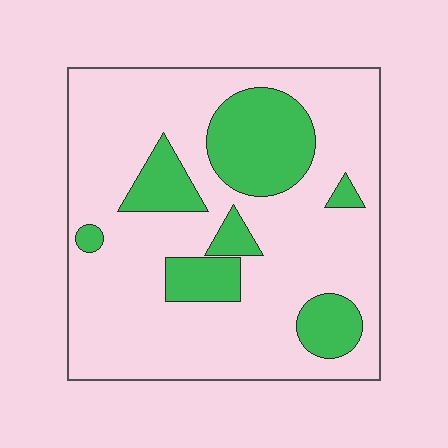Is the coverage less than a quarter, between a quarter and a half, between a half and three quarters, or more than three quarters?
Less than a quarter.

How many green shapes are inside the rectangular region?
7.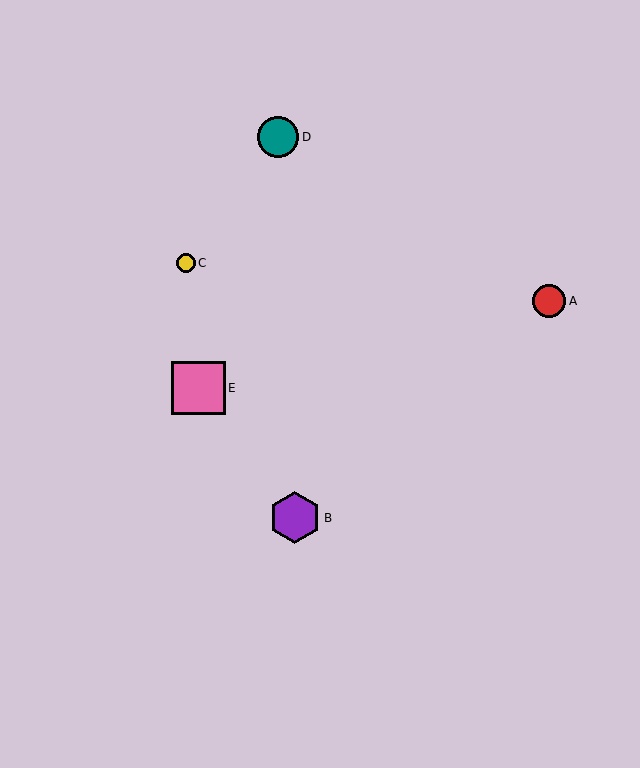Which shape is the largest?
The pink square (labeled E) is the largest.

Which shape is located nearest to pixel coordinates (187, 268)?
The yellow circle (labeled C) at (186, 263) is nearest to that location.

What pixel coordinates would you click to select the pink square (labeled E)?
Click at (198, 388) to select the pink square E.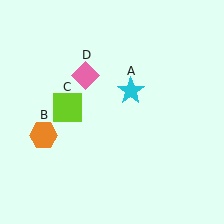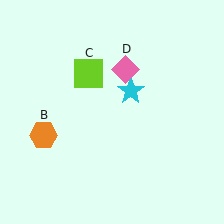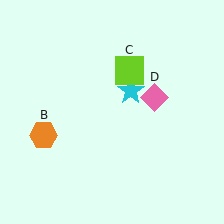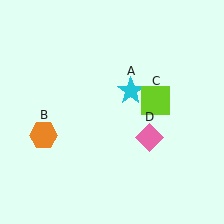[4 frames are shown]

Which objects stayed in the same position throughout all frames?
Cyan star (object A) and orange hexagon (object B) remained stationary.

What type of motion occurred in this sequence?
The lime square (object C), pink diamond (object D) rotated clockwise around the center of the scene.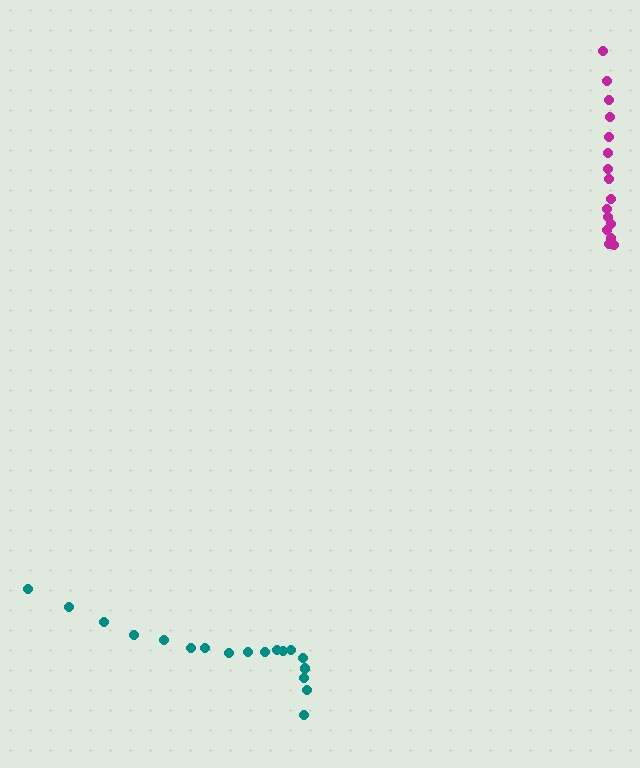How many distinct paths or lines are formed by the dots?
There are 2 distinct paths.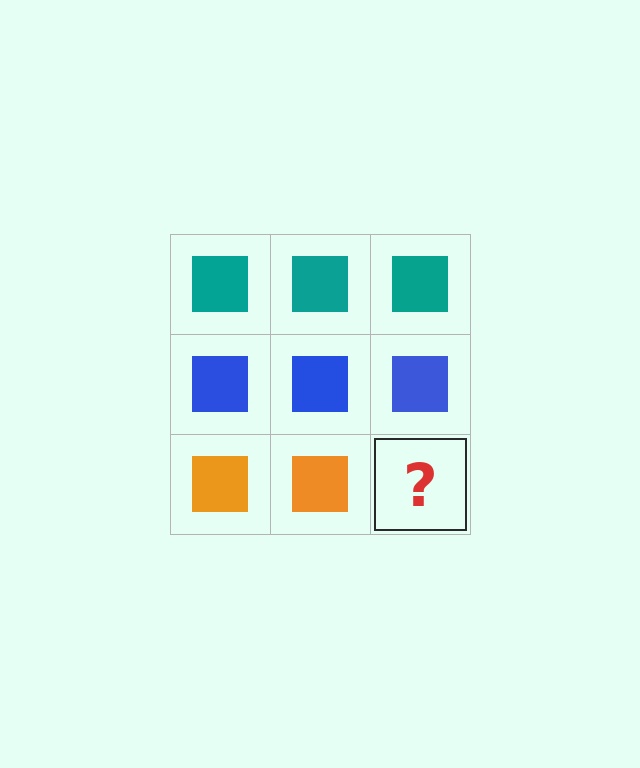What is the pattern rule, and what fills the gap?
The rule is that each row has a consistent color. The gap should be filled with an orange square.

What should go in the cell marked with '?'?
The missing cell should contain an orange square.